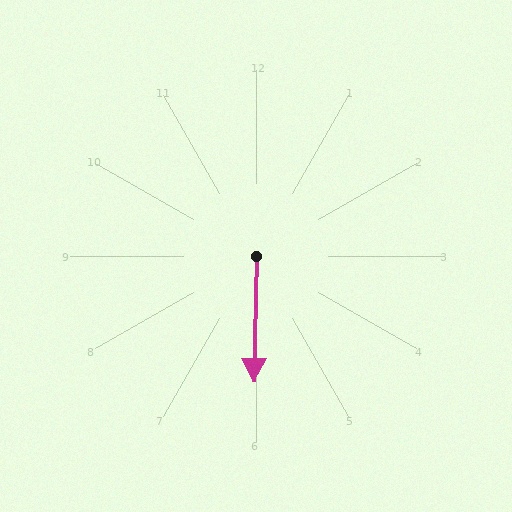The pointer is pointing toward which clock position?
Roughly 6 o'clock.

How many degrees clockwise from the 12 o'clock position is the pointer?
Approximately 181 degrees.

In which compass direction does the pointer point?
South.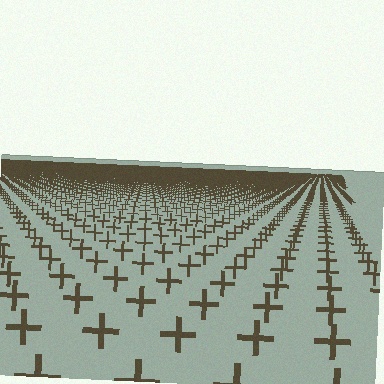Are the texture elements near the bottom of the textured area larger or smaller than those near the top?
Larger. Near the bottom, elements are closer to the viewer and appear at a bigger on-screen size.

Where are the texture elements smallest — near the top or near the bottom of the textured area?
Near the top.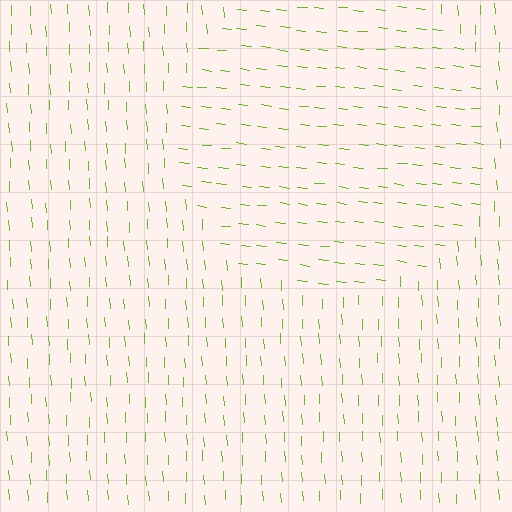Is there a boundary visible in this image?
Yes, there is a texture boundary formed by a change in line orientation.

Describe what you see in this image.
The image is filled with small lime line segments. A circle region in the image has lines oriented differently from the surrounding lines, creating a visible texture boundary.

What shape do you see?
I see a circle.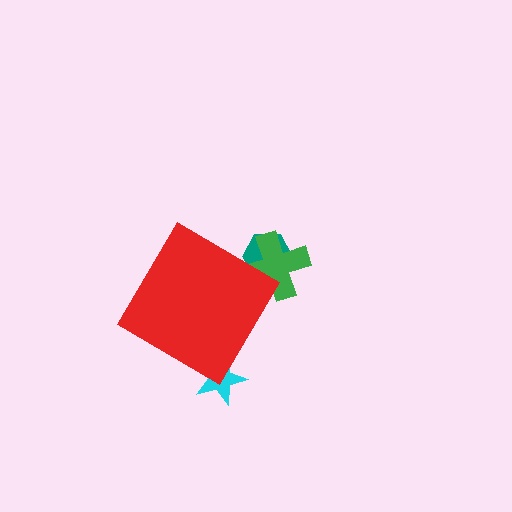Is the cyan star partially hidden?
Yes, the cyan star is partially hidden behind the red diamond.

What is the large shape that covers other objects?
A red diamond.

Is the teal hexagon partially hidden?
Yes, the teal hexagon is partially hidden behind the red diamond.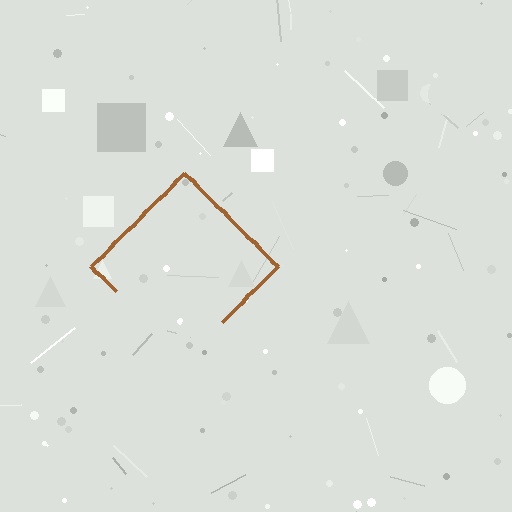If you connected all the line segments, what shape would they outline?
They would outline a diamond.